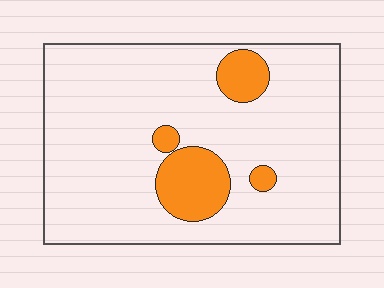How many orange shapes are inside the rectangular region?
4.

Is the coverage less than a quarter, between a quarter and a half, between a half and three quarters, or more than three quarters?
Less than a quarter.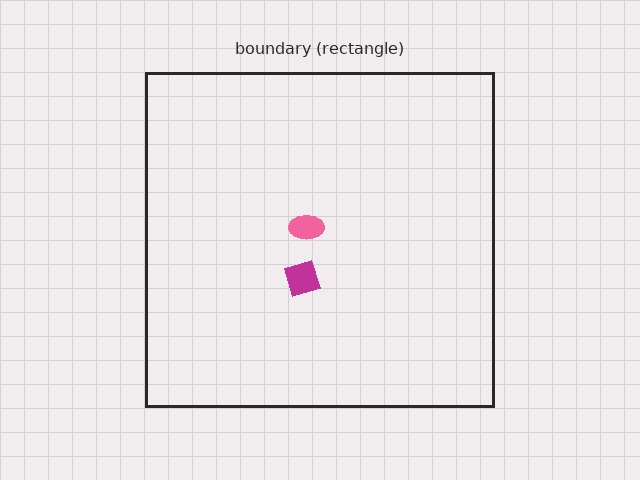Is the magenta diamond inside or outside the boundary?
Inside.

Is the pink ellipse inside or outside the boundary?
Inside.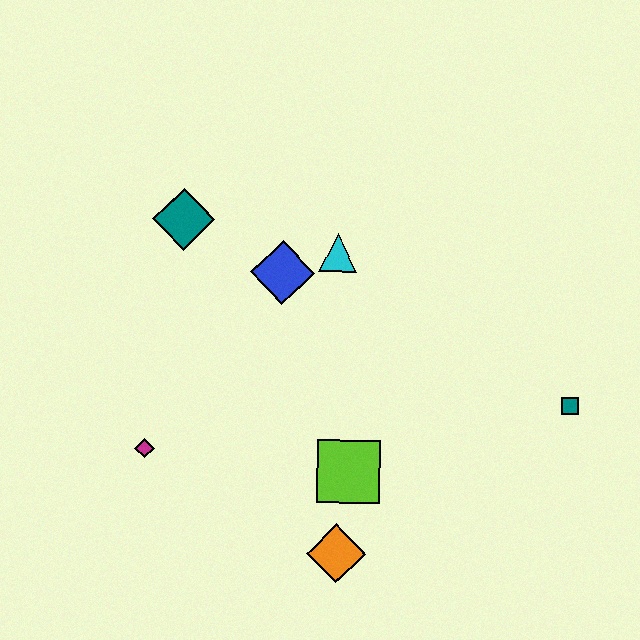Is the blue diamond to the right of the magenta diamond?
Yes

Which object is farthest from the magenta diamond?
The teal square is farthest from the magenta diamond.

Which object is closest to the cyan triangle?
The blue diamond is closest to the cyan triangle.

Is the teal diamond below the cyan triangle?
No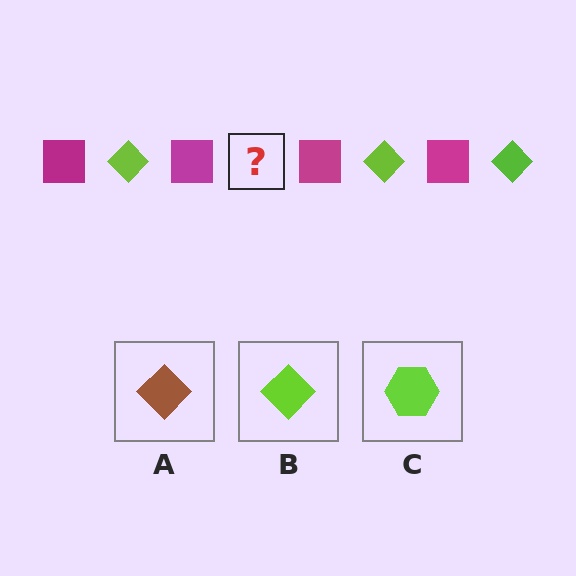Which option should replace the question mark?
Option B.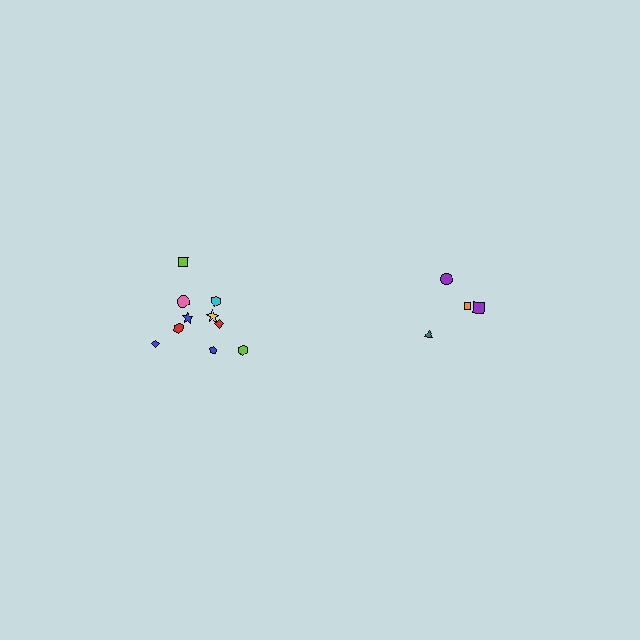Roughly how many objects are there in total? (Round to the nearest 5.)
Roughly 15 objects in total.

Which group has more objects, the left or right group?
The left group.